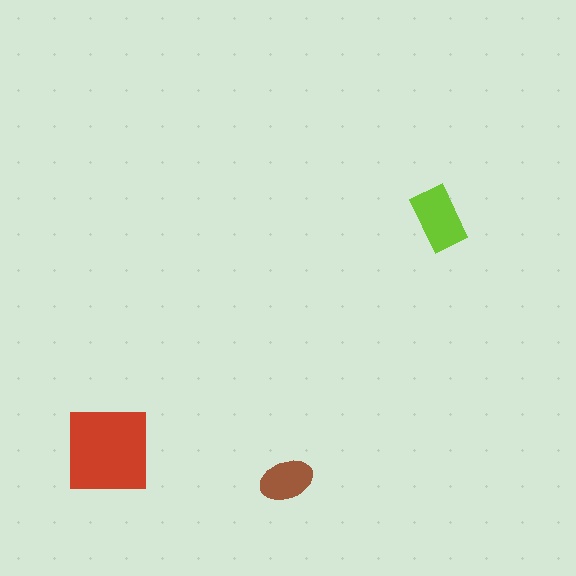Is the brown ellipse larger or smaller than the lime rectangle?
Smaller.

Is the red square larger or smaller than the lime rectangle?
Larger.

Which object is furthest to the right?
The lime rectangle is rightmost.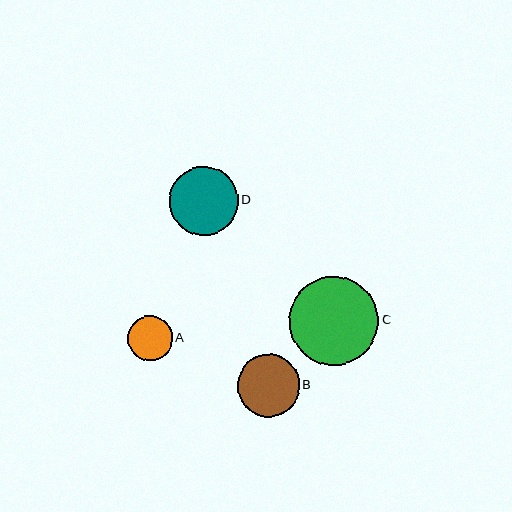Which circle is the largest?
Circle C is the largest with a size of approximately 89 pixels.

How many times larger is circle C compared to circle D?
Circle C is approximately 1.3 times the size of circle D.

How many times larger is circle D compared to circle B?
Circle D is approximately 1.1 times the size of circle B.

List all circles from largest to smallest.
From largest to smallest: C, D, B, A.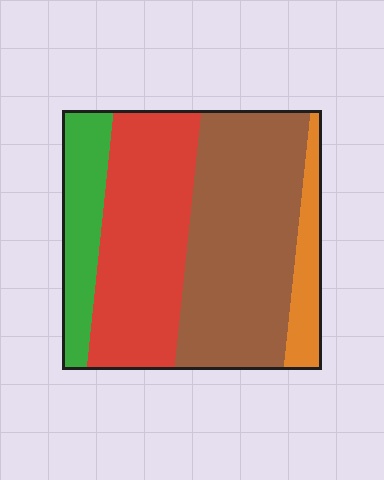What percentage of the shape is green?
Green takes up about one sixth (1/6) of the shape.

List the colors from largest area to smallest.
From largest to smallest: brown, red, green, orange.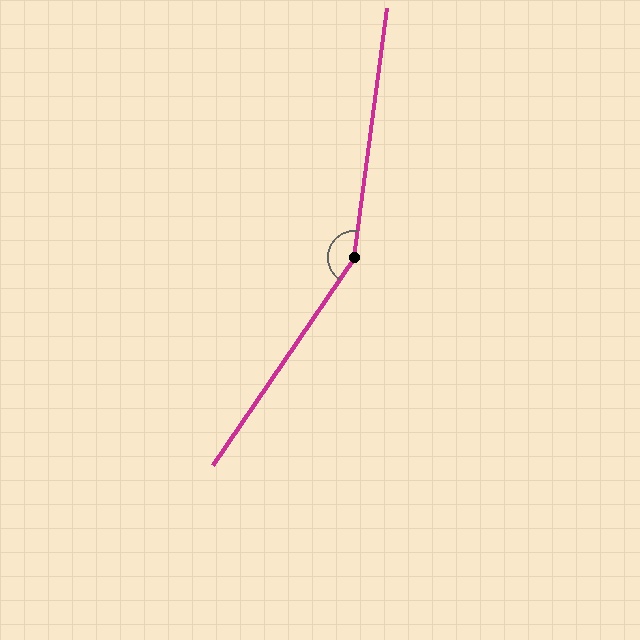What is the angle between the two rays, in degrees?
Approximately 153 degrees.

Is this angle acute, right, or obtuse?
It is obtuse.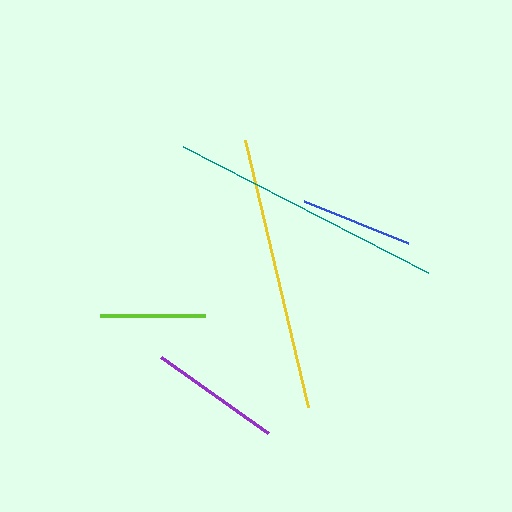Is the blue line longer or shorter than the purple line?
The purple line is longer than the blue line.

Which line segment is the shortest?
The lime line is the shortest at approximately 105 pixels.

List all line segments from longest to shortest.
From longest to shortest: teal, yellow, purple, blue, lime.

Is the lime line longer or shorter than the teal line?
The teal line is longer than the lime line.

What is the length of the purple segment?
The purple segment is approximately 131 pixels long.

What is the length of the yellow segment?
The yellow segment is approximately 274 pixels long.